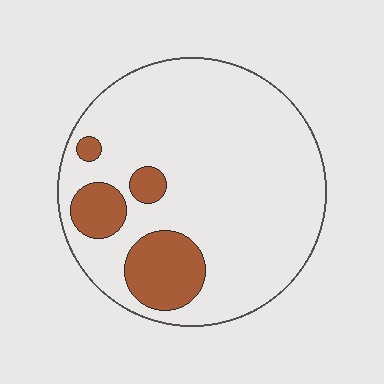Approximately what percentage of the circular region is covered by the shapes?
Approximately 15%.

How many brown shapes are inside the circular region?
4.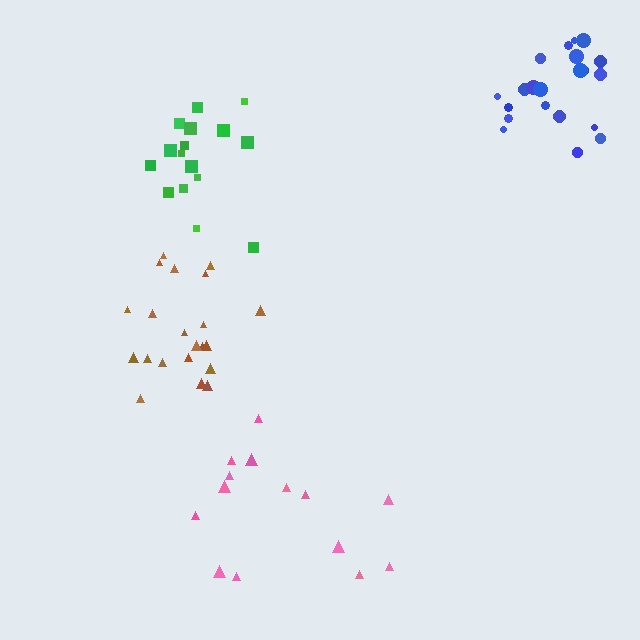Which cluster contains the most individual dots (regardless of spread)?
Blue (21).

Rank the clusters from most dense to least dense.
green, brown, blue, pink.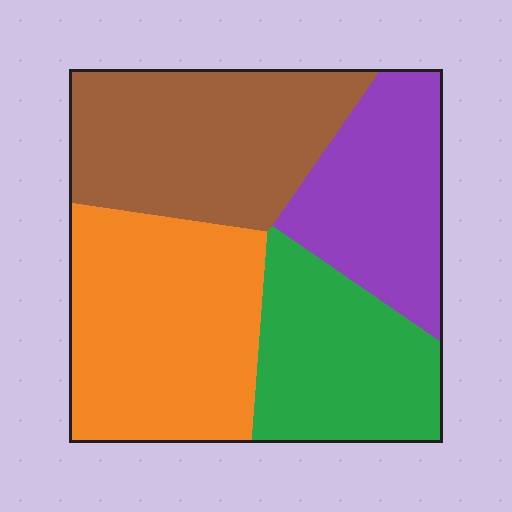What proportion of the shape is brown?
Brown takes up about one quarter (1/4) of the shape.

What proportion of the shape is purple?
Purple takes up less than a quarter of the shape.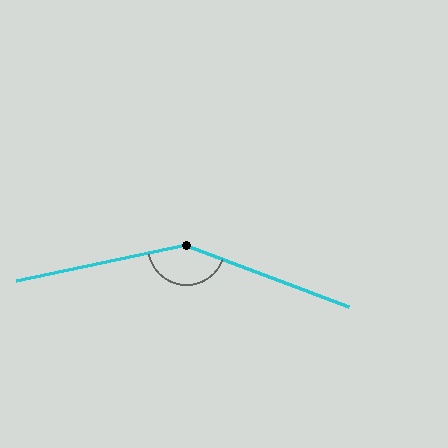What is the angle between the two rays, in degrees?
Approximately 148 degrees.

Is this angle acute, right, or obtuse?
It is obtuse.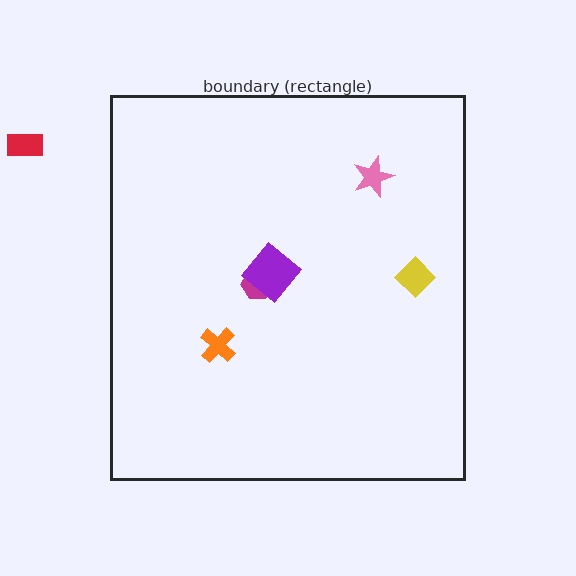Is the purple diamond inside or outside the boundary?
Inside.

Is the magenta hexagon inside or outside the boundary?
Inside.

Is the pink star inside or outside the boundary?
Inside.